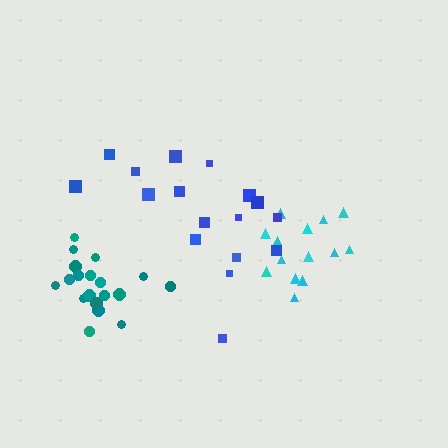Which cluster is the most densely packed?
Teal.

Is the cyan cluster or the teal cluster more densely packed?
Teal.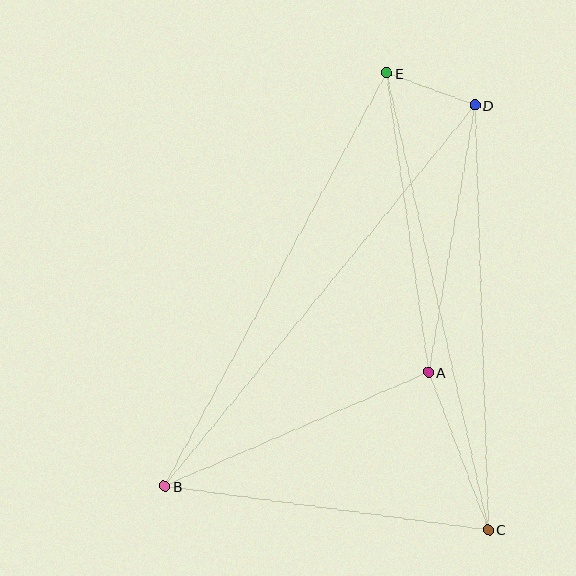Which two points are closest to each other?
Points D and E are closest to each other.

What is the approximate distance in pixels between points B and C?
The distance between B and C is approximately 327 pixels.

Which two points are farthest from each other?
Points B and D are farthest from each other.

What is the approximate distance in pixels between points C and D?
The distance between C and D is approximately 425 pixels.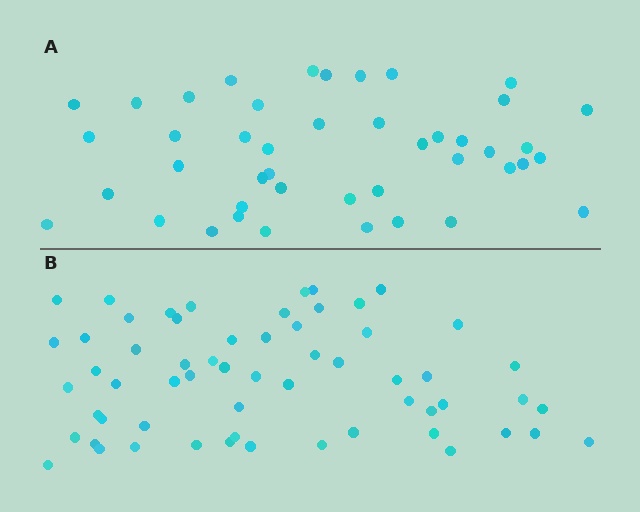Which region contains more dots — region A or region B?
Region B (the bottom region) has more dots.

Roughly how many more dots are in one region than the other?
Region B has approximately 15 more dots than region A.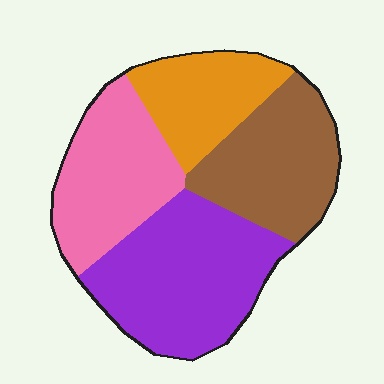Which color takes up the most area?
Purple, at roughly 35%.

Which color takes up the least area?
Orange, at roughly 20%.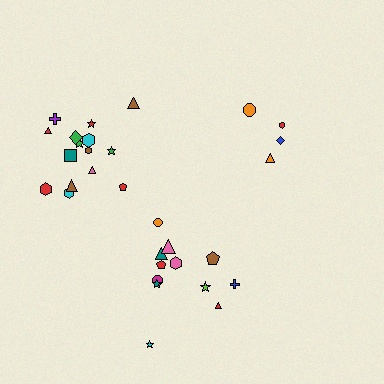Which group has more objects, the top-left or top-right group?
The top-left group.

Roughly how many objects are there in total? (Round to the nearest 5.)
Roughly 30 objects in total.